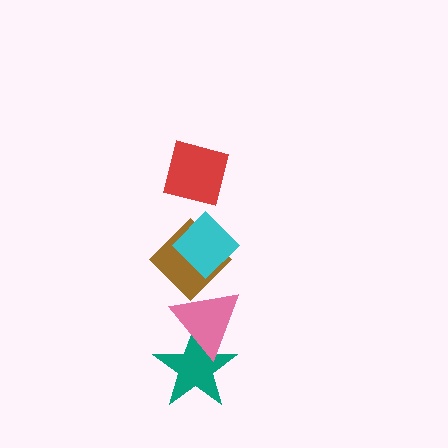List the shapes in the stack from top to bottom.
From top to bottom: the red square, the cyan diamond, the brown diamond, the pink triangle, the teal star.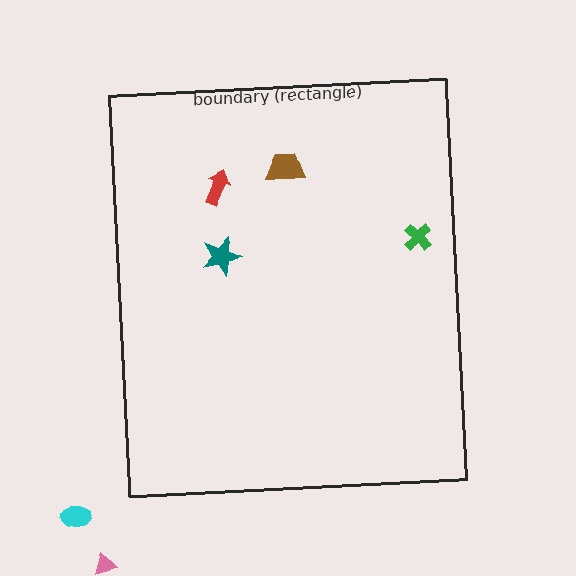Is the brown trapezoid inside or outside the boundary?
Inside.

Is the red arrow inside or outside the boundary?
Inside.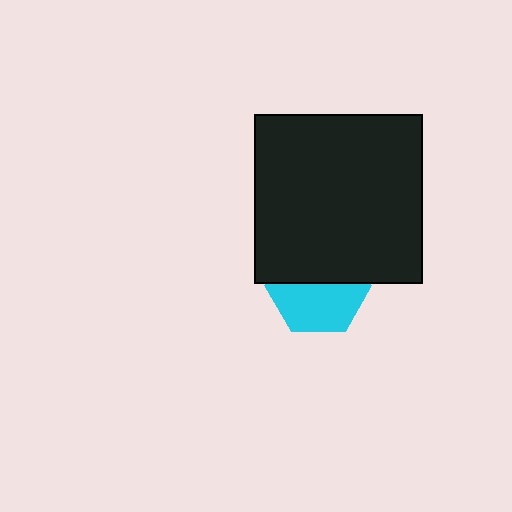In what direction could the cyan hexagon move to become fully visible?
The cyan hexagon could move down. That would shift it out from behind the black square entirely.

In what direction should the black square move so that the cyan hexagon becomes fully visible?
The black square should move up. That is the shortest direction to clear the overlap and leave the cyan hexagon fully visible.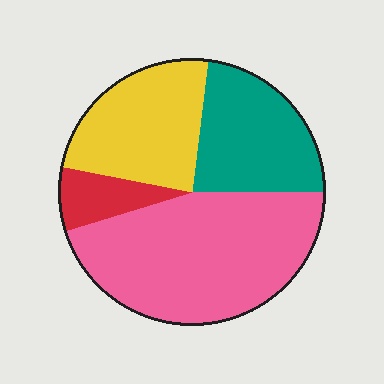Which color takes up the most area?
Pink, at roughly 45%.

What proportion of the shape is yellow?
Yellow takes up less than a quarter of the shape.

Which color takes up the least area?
Red, at roughly 10%.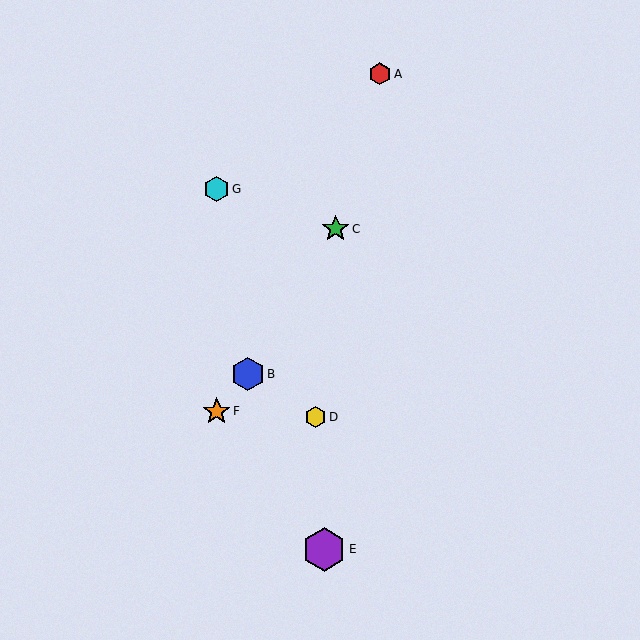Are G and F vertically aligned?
Yes, both are at x≈217.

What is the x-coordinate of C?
Object C is at x≈336.